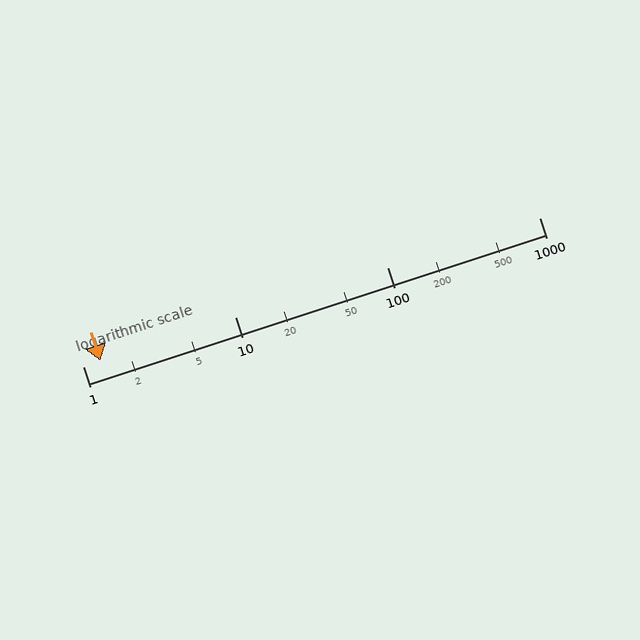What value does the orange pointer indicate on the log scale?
The pointer indicates approximately 1.3.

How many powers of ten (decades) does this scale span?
The scale spans 3 decades, from 1 to 1000.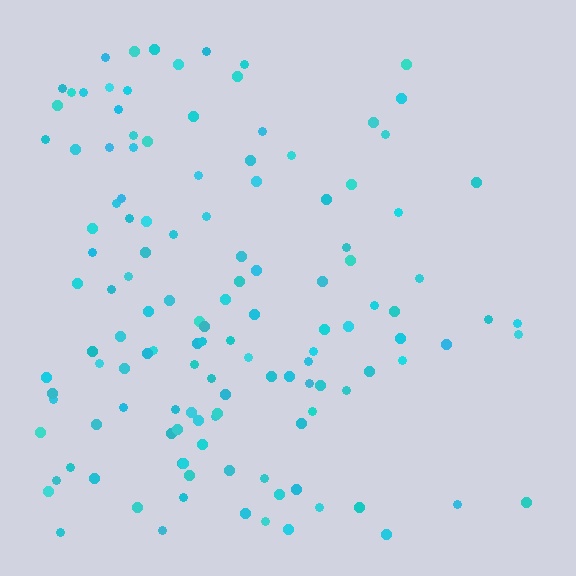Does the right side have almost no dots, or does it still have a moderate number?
Still a moderate number, just noticeably fewer than the left.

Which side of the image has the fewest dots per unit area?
The right.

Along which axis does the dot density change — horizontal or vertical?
Horizontal.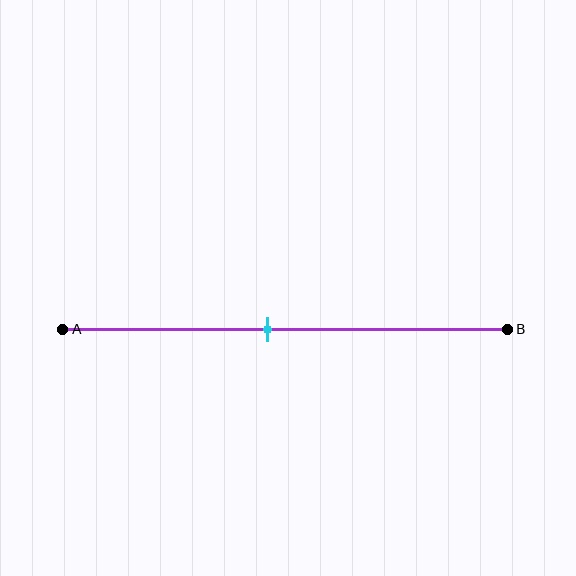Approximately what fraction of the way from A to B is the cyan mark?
The cyan mark is approximately 45% of the way from A to B.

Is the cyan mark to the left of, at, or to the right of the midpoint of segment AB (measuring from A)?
The cyan mark is to the left of the midpoint of segment AB.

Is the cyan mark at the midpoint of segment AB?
No, the mark is at about 45% from A, not at the 50% midpoint.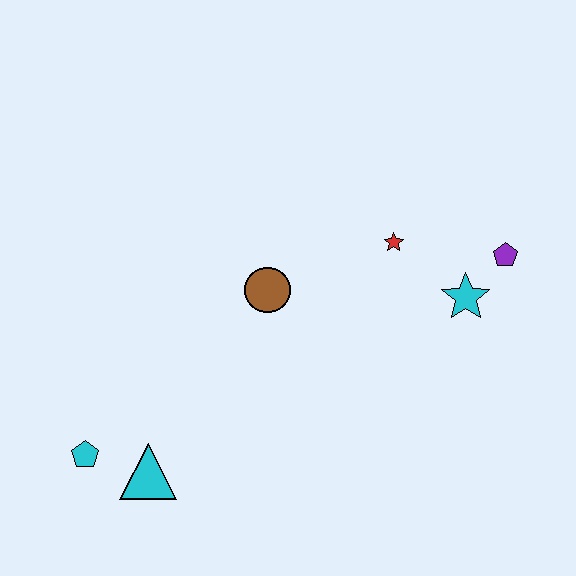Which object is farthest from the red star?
The cyan pentagon is farthest from the red star.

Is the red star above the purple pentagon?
Yes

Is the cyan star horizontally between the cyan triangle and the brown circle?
No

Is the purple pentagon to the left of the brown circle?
No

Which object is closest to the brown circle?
The red star is closest to the brown circle.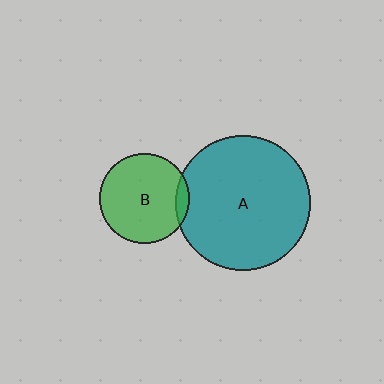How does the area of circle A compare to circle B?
Approximately 2.3 times.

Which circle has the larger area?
Circle A (teal).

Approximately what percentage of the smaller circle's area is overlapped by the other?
Approximately 10%.